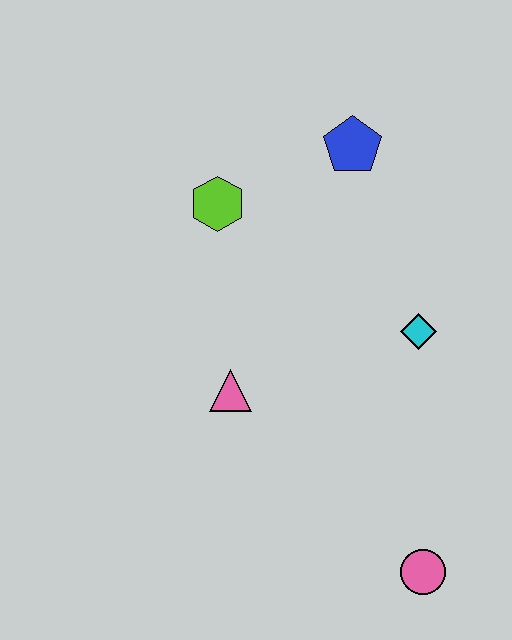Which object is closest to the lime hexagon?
The blue pentagon is closest to the lime hexagon.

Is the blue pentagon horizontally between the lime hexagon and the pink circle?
Yes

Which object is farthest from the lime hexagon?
The pink circle is farthest from the lime hexagon.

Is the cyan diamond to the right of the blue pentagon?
Yes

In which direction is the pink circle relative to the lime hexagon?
The pink circle is below the lime hexagon.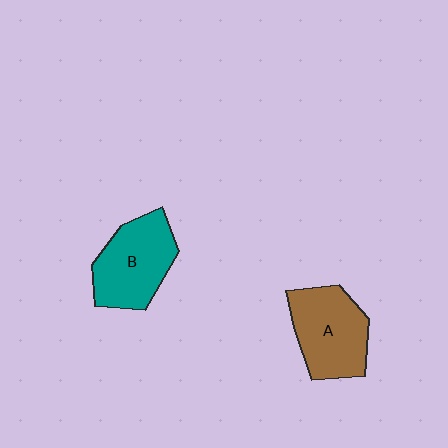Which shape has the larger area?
Shape A (brown).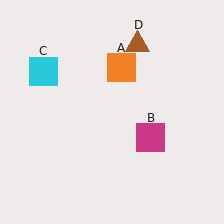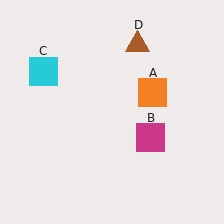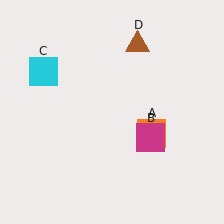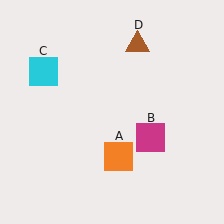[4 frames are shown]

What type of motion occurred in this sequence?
The orange square (object A) rotated clockwise around the center of the scene.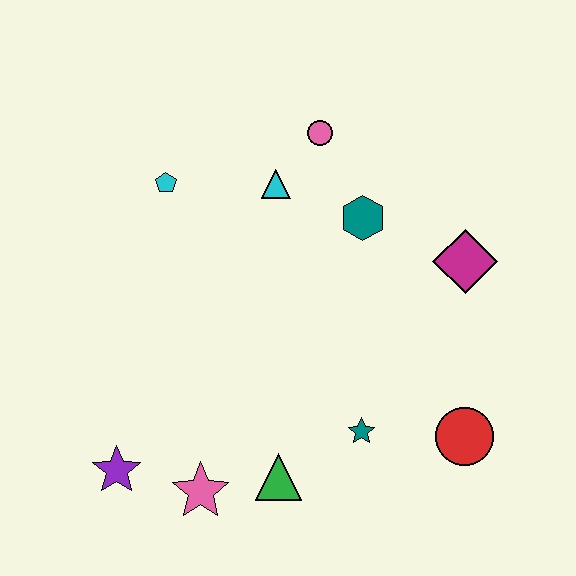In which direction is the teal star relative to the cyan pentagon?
The teal star is below the cyan pentagon.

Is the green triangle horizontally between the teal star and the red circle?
No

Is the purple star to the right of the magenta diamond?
No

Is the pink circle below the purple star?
No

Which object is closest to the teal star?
The green triangle is closest to the teal star.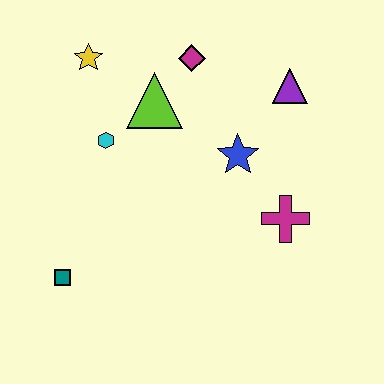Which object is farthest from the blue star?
The teal square is farthest from the blue star.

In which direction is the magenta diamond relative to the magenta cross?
The magenta diamond is above the magenta cross.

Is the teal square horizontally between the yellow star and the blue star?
No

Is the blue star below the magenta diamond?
Yes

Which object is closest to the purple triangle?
The blue star is closest to the purple triangle.